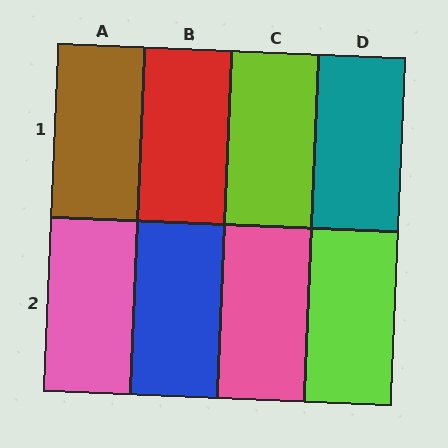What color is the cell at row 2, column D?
Lime.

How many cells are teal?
1 cell is teal.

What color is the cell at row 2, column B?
Blue.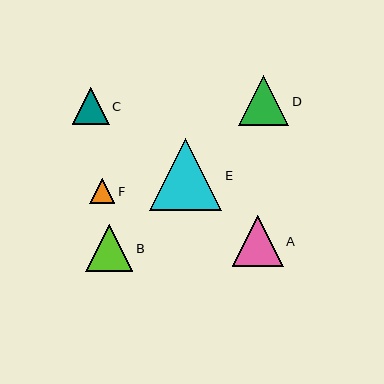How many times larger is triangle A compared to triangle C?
Triangle A is approximately 1.4 times the size of triangle C.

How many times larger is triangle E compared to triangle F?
Triangle E is approximately 2.9 times the size of triangle F.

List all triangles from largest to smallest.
From largest to smallest: E, A, D, B, C, F.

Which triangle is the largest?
Triangle E is the largest with a size of approximately 72 pixels.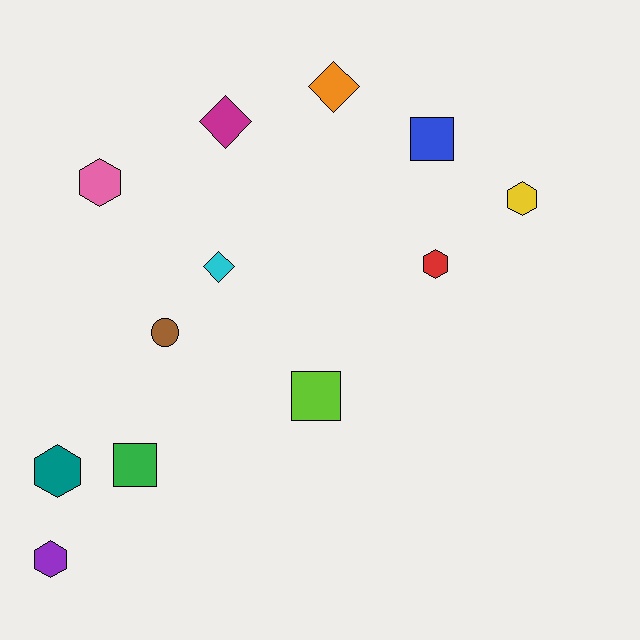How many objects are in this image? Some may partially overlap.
There are 12 objects.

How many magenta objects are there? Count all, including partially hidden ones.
There is 1 magenta object.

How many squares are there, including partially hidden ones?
There are 3 squares.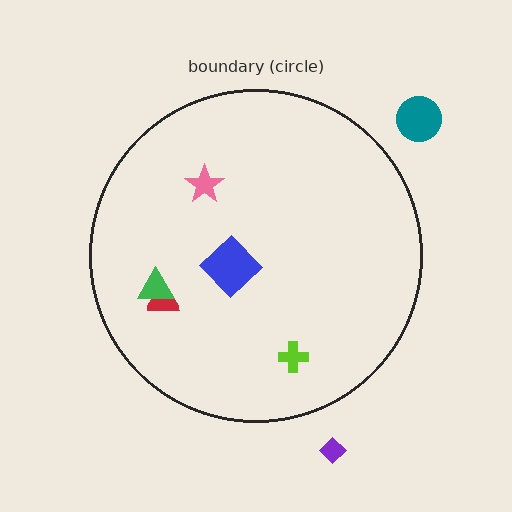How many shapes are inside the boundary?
5 inside, 2 outside.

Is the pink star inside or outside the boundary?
Inside.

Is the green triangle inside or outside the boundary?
Inside.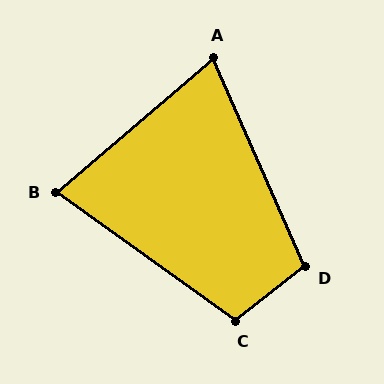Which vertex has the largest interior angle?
C, at approximately 107 degrees.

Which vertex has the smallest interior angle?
A, at approximately 73 degrees.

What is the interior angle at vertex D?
Approximately 104 degrees (obtuse).